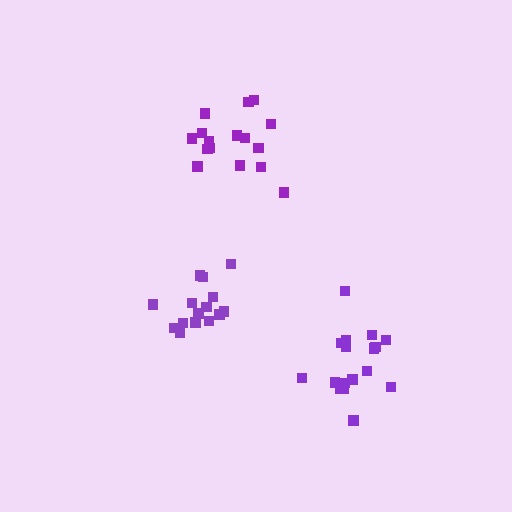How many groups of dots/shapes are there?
There are 3 groups.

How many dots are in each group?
Group 1: 16 dots, Group 2: 15 dots, Group 3: 17 dots (48 total).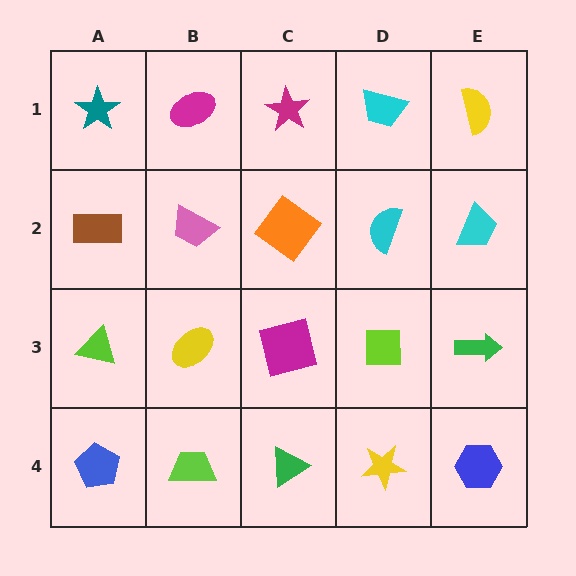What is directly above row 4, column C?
A magenta square.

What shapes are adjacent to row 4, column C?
A magenta square (row 3, column C), a lime trapezoid (row 4, column B), a yellow star (row 4, column D).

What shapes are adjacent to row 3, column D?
A cyan semicircle (row 2, column D), a yellow star (row 4, column D), a magenta square (row 3, column C), a green arrow (row 3, column E).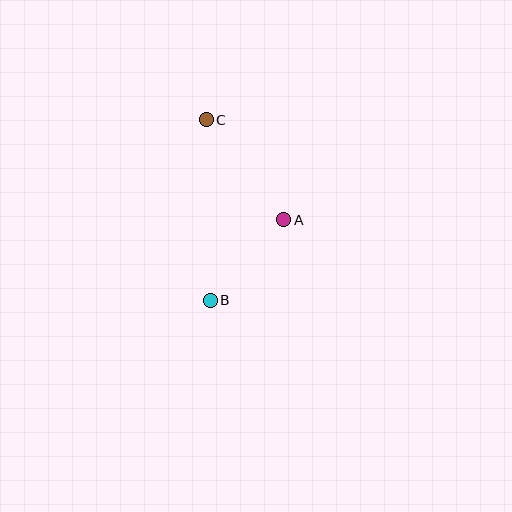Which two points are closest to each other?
Points A and B are closest to each other.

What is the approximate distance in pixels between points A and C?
The distance between A and C is approximately 127 pixels.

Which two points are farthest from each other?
Points B and C are farthest from each other.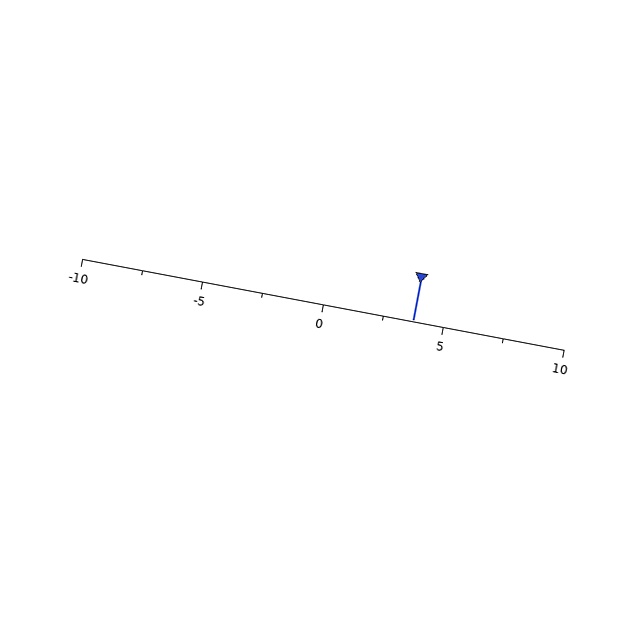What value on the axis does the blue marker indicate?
The marker indicates approximately 3.8.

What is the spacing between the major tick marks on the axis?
The major ticks are spaced 5 apart.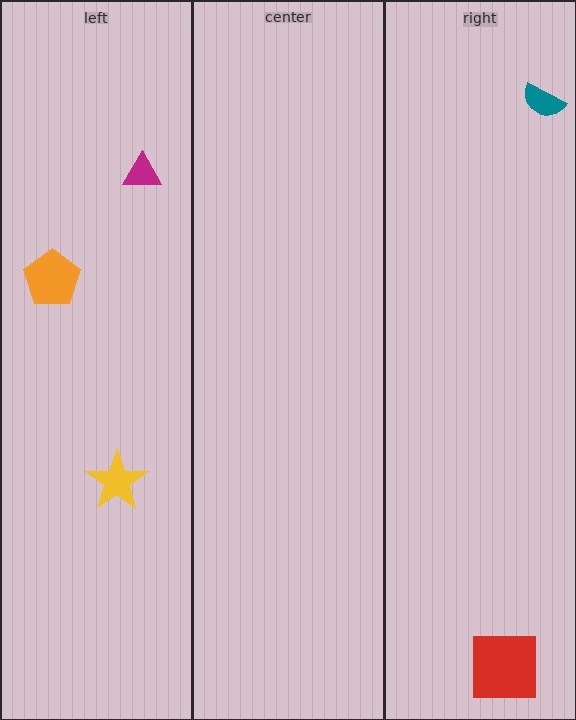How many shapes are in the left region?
3.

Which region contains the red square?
The right region.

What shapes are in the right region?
The teal semicircle, the red square.